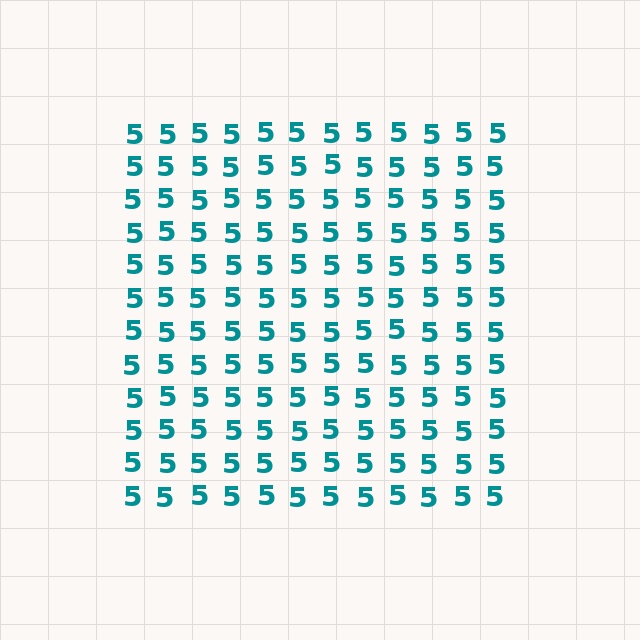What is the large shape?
The large shape is a square.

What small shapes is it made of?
It is made of small digit 5's.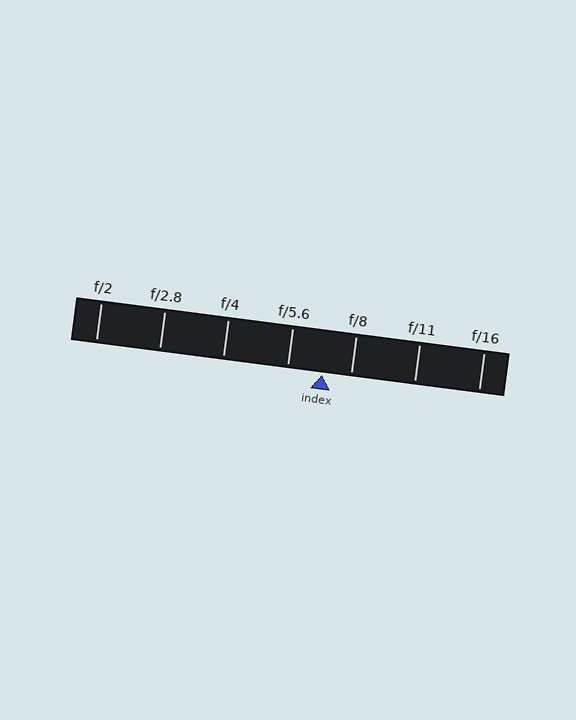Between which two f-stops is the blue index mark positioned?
The index mark is between f/5.6 and f/8.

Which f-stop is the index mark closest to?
The index mark is closest to f/8.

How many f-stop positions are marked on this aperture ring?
There are 7 f-stop positions marked.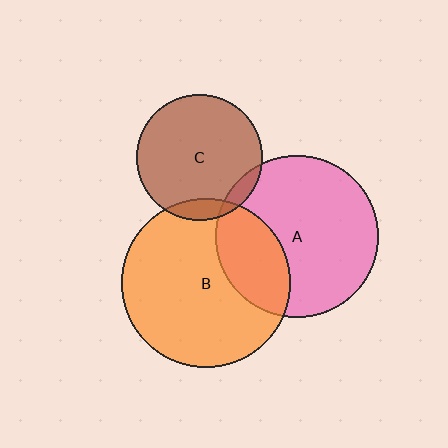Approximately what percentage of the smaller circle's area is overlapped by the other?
Approximately 30%.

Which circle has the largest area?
Circle B (orange).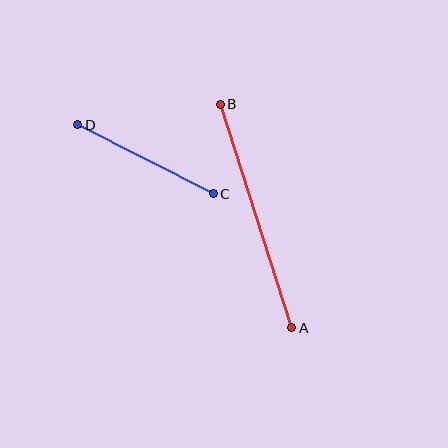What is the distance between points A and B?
The distance is approximately 235 pixels.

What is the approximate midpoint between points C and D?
The midpoint is at approximately (145, 159) pixels.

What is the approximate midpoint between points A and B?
The midpoint is at approximately (256, 216) pixels.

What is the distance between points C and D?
The distance is approximately 152 pixels.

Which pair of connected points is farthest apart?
Points A and B are farthest apart.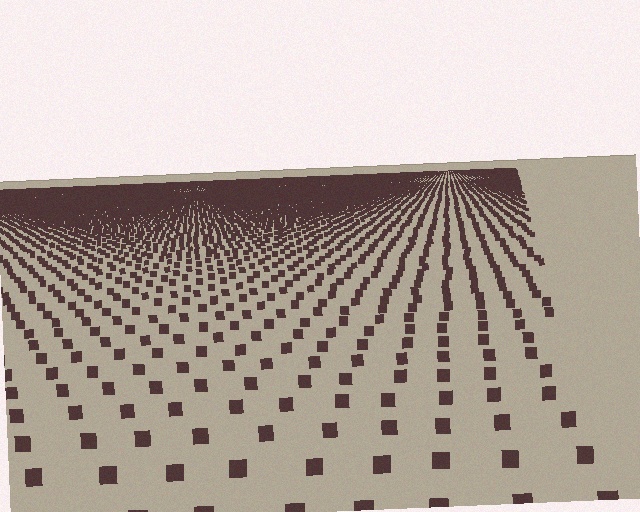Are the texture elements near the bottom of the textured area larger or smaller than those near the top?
Larger. Near the bottom, elements are closer to the viewer and appear at a bigger on-screen size.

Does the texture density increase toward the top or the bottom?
Density increases toward the top.